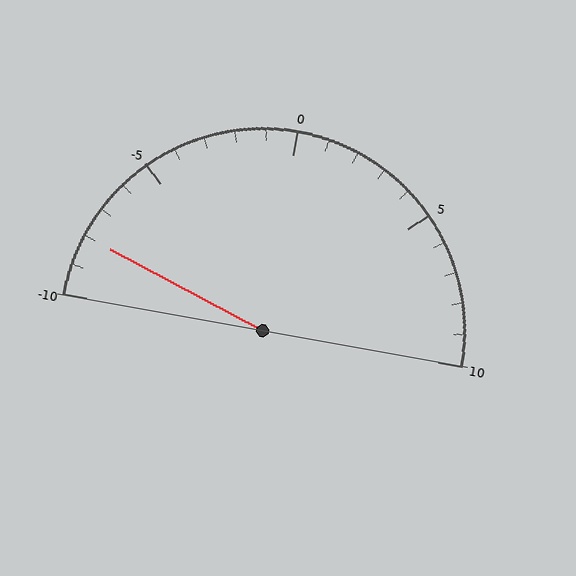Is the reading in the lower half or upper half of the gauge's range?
The reading is in the lower half of the range (-10 to 10).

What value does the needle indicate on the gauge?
The needle indicates approximately -8.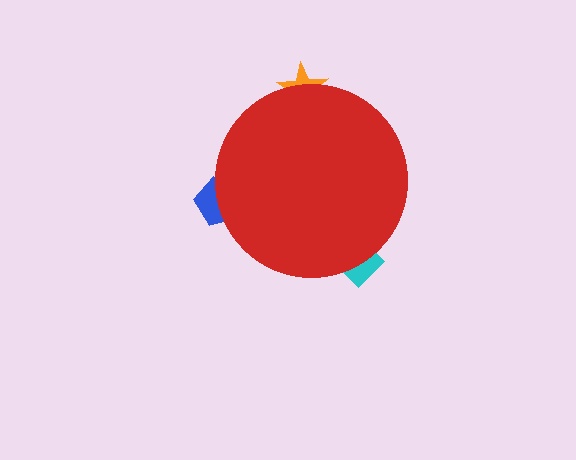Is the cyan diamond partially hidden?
Yes, the cyan diamond is partially hidden behind the red circle.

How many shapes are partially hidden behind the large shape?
3 shapes are partially hidden.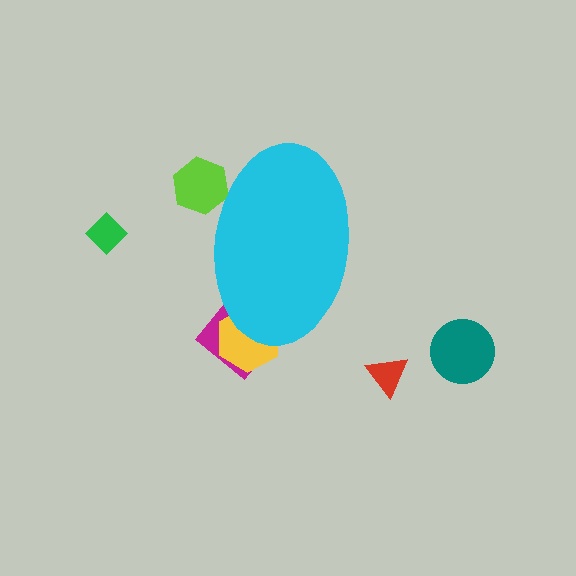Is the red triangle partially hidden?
No, the red triangle is fully visible.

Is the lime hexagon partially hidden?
Yes, the lime hexagon is partially hidden behind the cyan ellipse.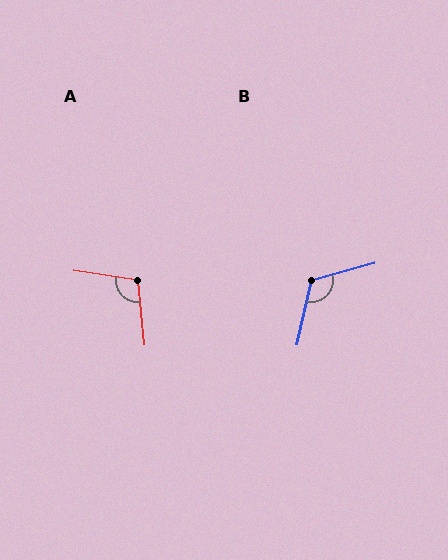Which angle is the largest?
B, at approximately 118 degrees.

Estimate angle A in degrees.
Approximately 104 degrees.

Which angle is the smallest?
A, at approximately 104 degrees.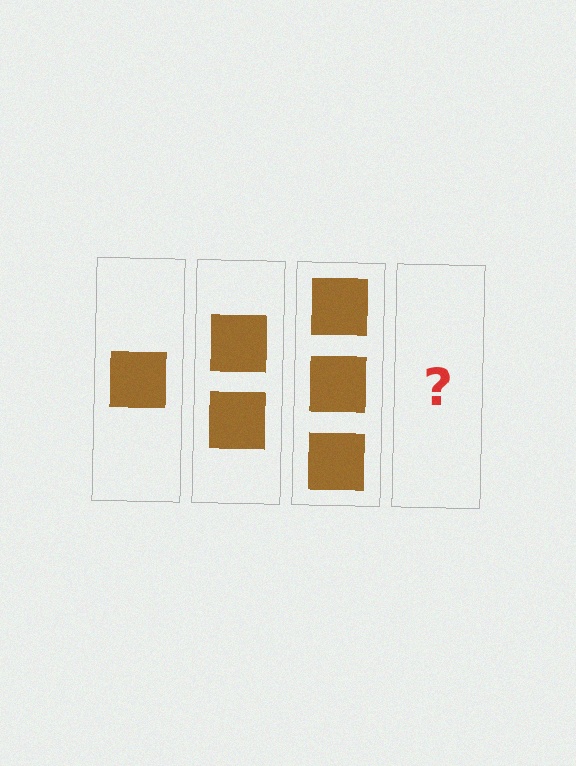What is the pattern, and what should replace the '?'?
The pattern is that each step adds one more square. The '?' should be 4 squares.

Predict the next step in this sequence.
The next step is 4 squares.